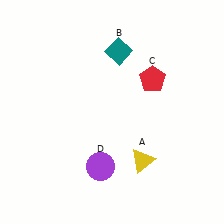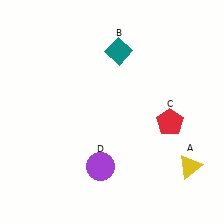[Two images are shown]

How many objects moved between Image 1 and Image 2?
2 objects moved between the two images.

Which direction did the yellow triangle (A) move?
The yellow triangle (A) moved right.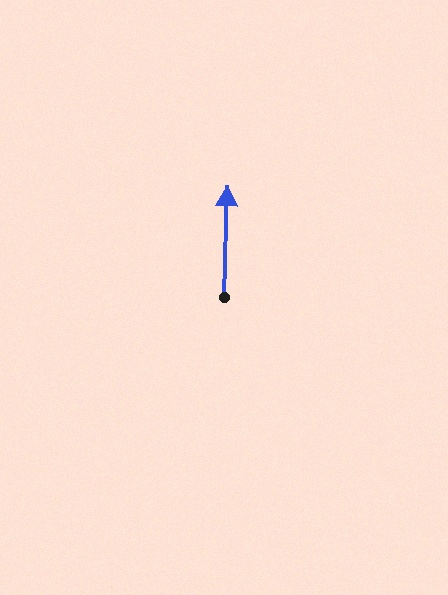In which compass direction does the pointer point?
North.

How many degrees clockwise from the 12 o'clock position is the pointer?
Approximately 2 degrees.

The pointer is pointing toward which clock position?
Roughly 12 o'clock.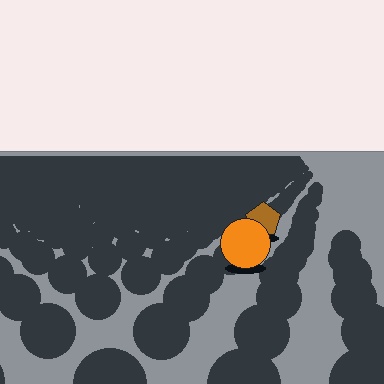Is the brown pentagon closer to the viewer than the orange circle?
No. The orange circle is closer — you can tell from the texture gradient: the ground texture is coarser near it.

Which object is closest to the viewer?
The orange circle is closest. The texture marks near it are larger and more spread out.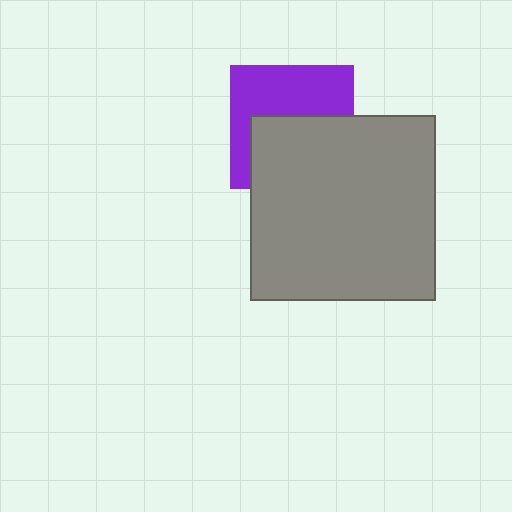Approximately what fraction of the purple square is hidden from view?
Roughly 50% of the purple square is hidden behind the gray square.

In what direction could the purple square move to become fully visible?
The purple square could move up. That would shift it out from behind the gray square entirely.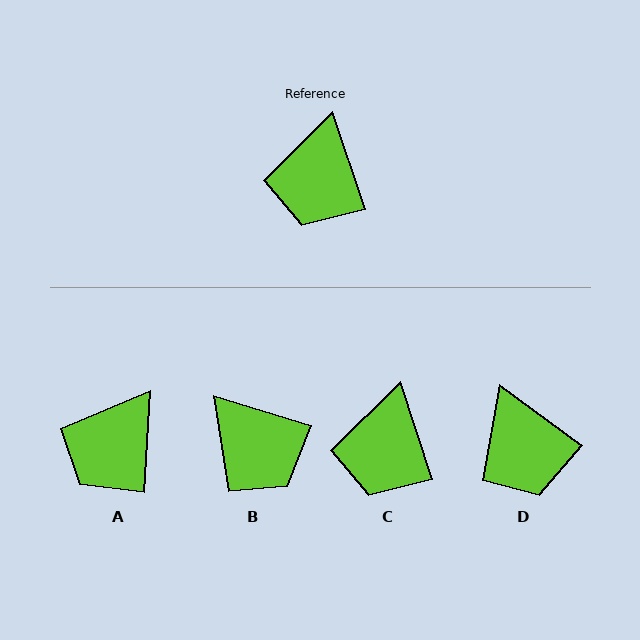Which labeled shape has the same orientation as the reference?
C.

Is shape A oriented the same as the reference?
No, it is off by about 21 degrees.